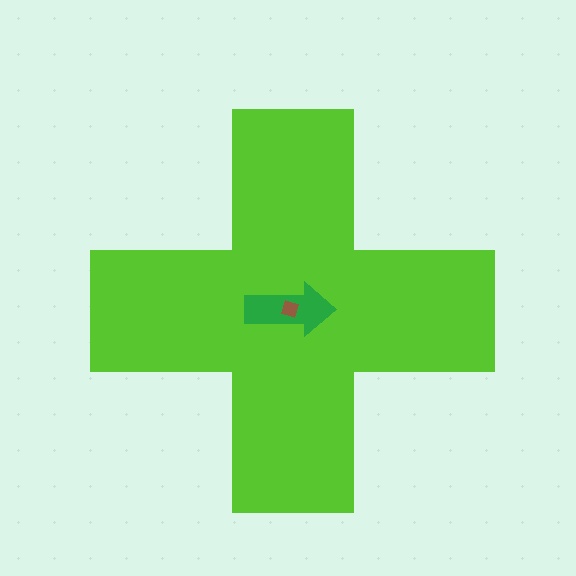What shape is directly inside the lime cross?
The green arrow.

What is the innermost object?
The brown diamond.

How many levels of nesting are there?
3.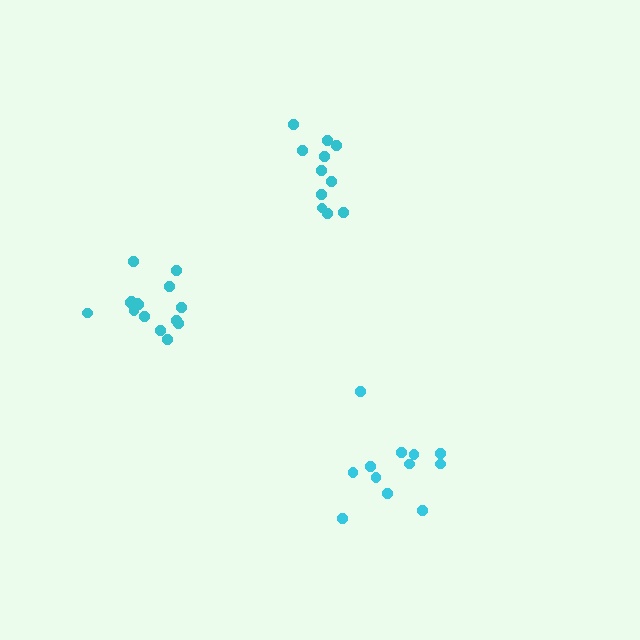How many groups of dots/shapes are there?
There are 3 groups.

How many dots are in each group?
Group 1: 15 dots, Group 2: 12 dots, Group 3: 11 dots (38 total).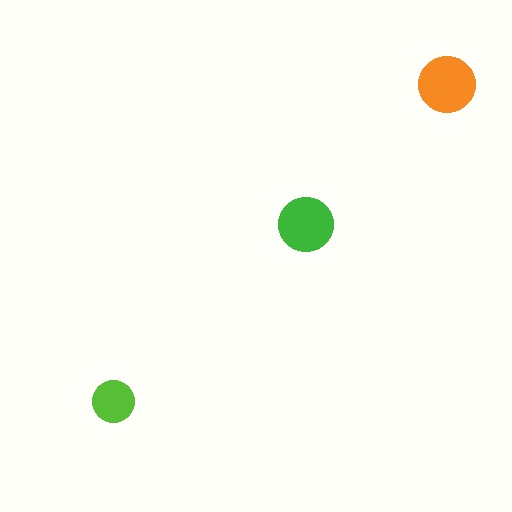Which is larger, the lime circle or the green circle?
The green one.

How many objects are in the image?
There are 3 objects in the image.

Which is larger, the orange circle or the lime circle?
The orange one.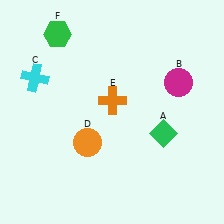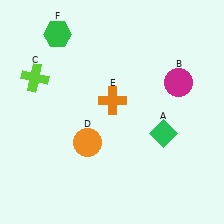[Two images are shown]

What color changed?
The cross (C) changed from cyan in Image 1 to lime in Image 2.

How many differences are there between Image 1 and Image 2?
There is 1 difference between the two images.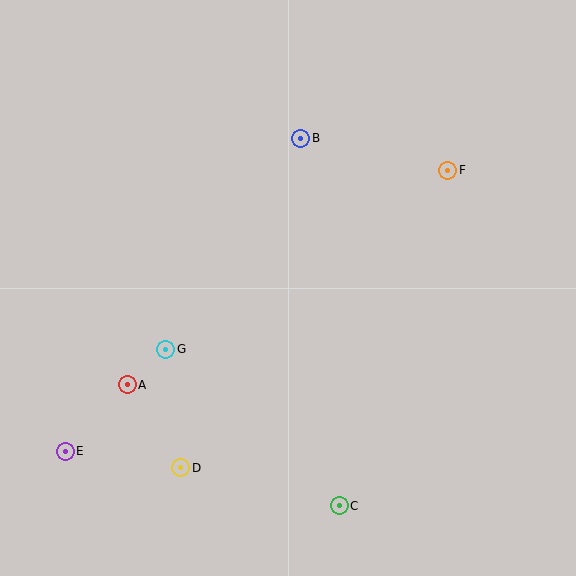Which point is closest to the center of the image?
Point G at (166, 349) is closest to the center.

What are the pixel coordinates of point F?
Point F is at (448, 170).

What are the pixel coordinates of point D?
Point D is at (181, 468).